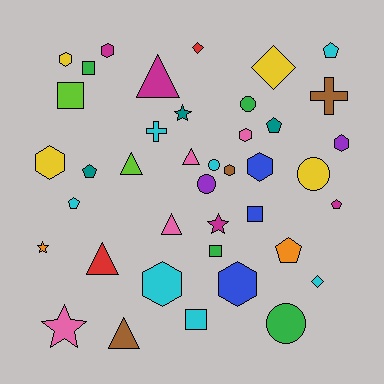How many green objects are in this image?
There are 4 green objects.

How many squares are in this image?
There are 5 squares.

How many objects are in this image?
There are 40 objects.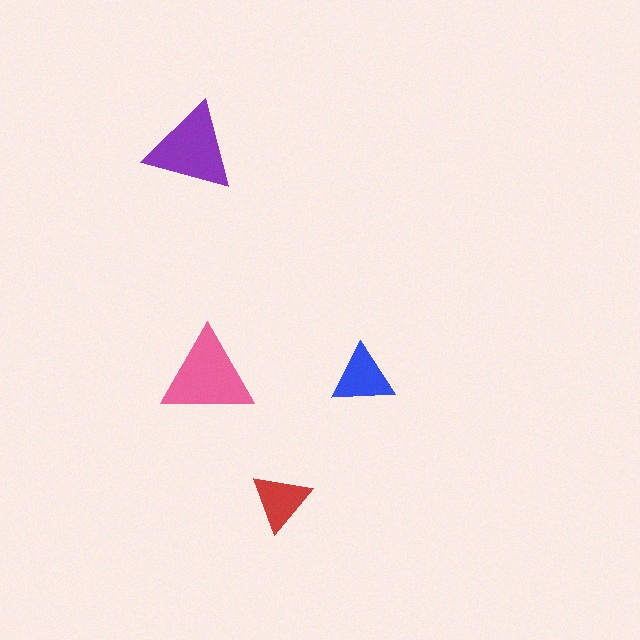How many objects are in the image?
There are 4 objects in the image.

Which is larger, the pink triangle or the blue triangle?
The pink one.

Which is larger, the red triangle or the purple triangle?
The purple one.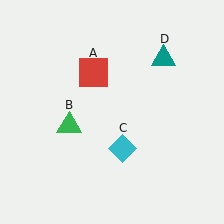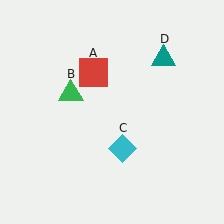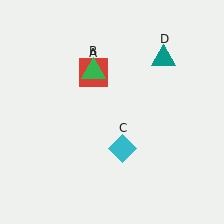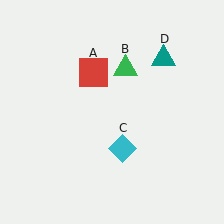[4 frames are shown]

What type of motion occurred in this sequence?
The green triangle (object B) rotated clockwise around the center of the scene.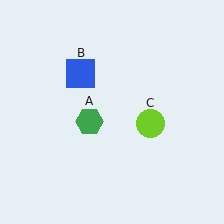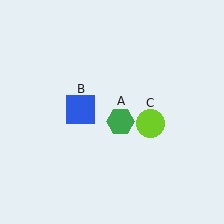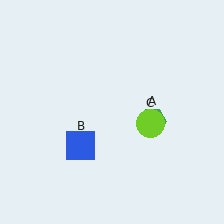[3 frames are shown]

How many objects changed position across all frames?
2 objects changed position: green hexagon (object A), blue square (object B).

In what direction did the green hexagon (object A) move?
The green hexagon (object A) moved right.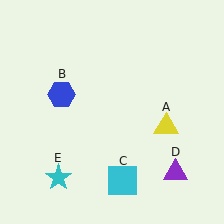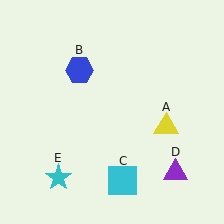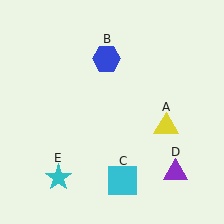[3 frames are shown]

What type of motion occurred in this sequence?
The blue hexagon (object B) rotated clockwise around the center of the scene.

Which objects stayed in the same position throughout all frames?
Yellow triangle (object A) and cyan square (object C) and purple triangle (object D) and cyan star (object E) remained stationary.